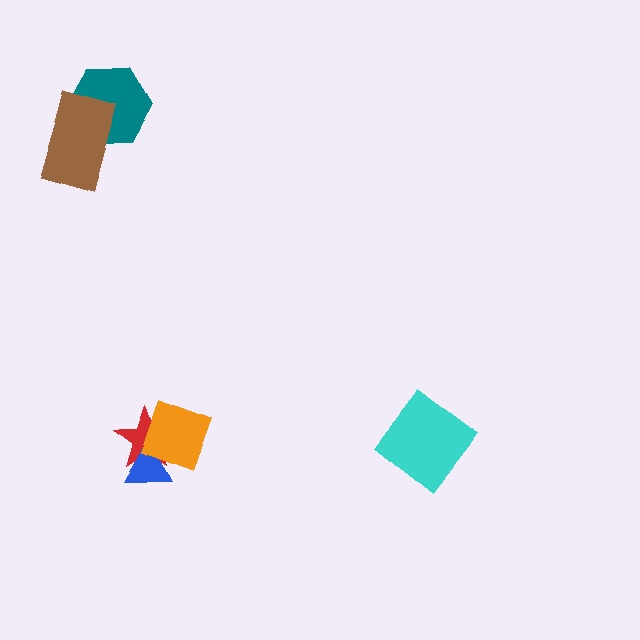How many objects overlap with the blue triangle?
2 objects overlap with the blue triangle.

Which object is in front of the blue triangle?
The orange diamond is in front of the blue triangle.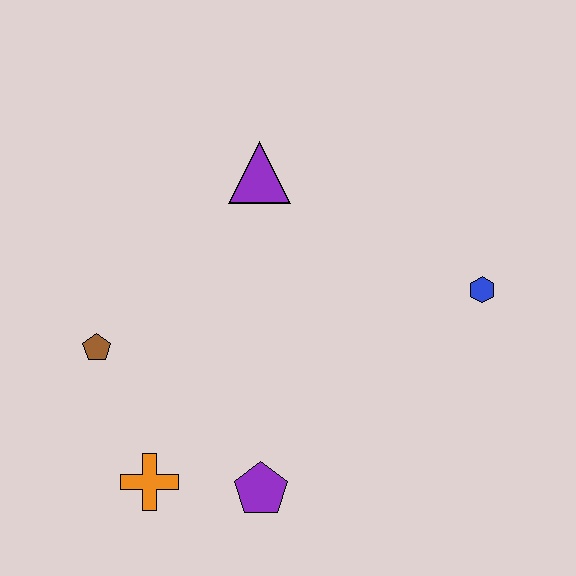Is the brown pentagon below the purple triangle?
Yes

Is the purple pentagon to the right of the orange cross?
Yes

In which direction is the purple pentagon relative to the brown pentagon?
The purple pentagon is to the right of the brown pentagon.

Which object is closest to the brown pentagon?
The orange cross is closest to the brown pentagon.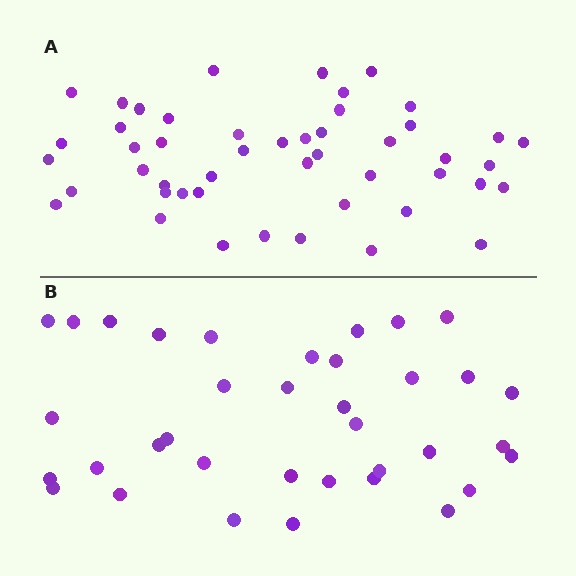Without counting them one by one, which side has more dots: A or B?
Region A (the top region) has more dots.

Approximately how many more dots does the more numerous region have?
Region A has roughly 12 or so more dots than region B.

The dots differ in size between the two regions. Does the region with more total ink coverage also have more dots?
No. Region B has more total ink coverage because its dots are larger, but region A actually contains more individual dots. Total area can be misleading — the number of items is what matters here.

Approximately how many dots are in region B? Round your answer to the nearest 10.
About 40 dots. (The exact count is 36, which rounds to 40.)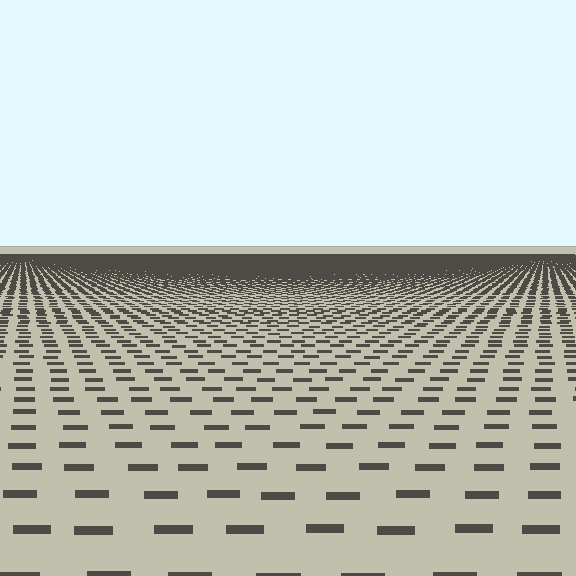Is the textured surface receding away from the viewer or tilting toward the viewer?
The surface is receding away from the viewer. Texture elements get smaller and denser toward the top.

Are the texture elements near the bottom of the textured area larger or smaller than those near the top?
Larger. Near the bottom, elements are closer to the viewer and appear at a bigger on-screen size.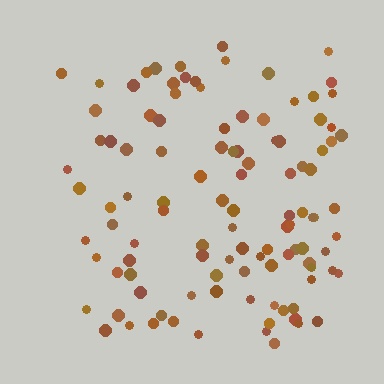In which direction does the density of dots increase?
From left to right, with the right side densest.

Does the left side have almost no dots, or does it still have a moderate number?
Still a moderate number, just noticeably fewer than the right.